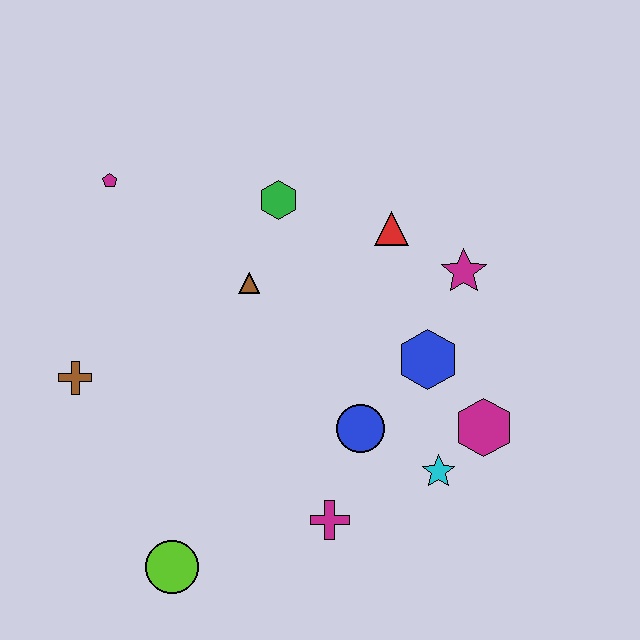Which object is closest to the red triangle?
The magenta star is closest to the red triangle.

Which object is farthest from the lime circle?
The magenta star is farthest from the lime circle.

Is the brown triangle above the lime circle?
Yes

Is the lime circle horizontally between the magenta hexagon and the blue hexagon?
No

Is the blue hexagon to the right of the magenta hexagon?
No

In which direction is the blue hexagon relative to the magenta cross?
The blue hexagon is above the magenta cross.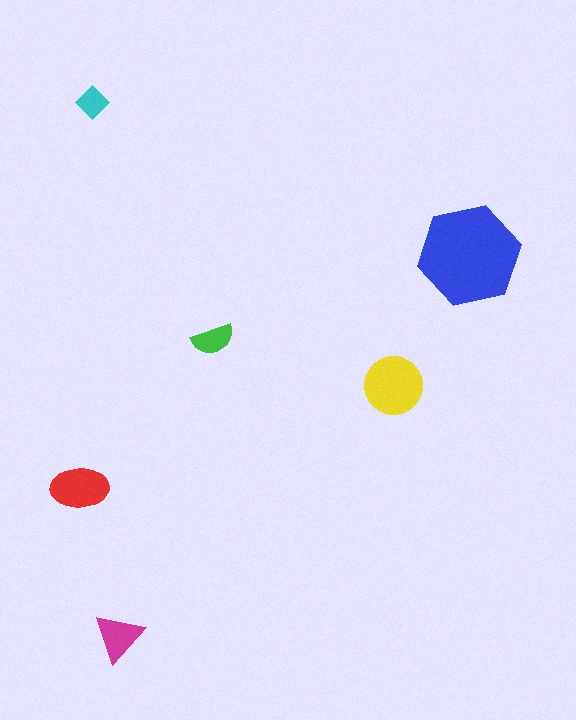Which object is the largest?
The blue hexagon.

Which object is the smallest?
The cyan diamond.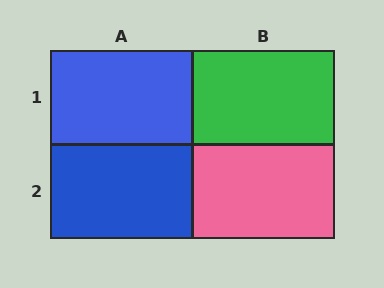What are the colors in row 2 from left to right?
Blue, pink.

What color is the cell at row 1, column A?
Blue.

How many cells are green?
1 cell is green.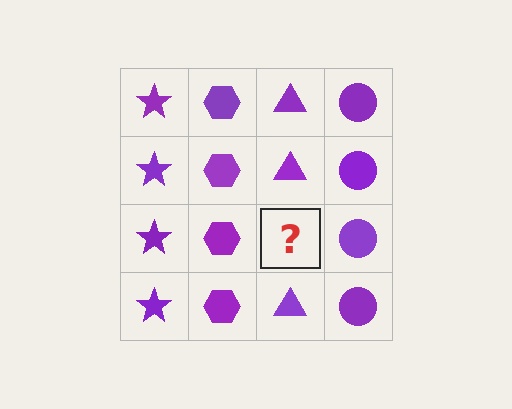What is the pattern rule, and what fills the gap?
The rule is that each column has a consistent shape. The gap should be filled with a purple triangle.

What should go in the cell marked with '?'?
The missing cell should contain a purple triangle.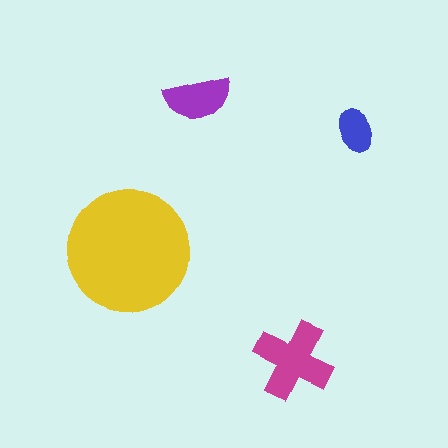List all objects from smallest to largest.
The blue ellipse, the purple semicircle, the magenta cross, the yellow circle.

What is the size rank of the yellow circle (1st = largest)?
1st.